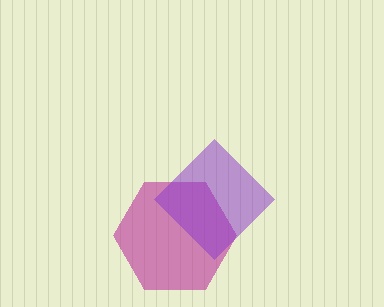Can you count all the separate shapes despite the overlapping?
Yes, there are 2 separate shapes.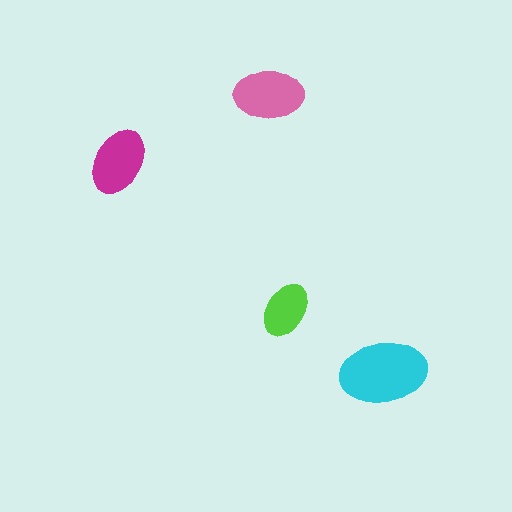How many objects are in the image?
There are 4 objects in the image.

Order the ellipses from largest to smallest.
the cyan one, the pink one, the magenta one, the lime one.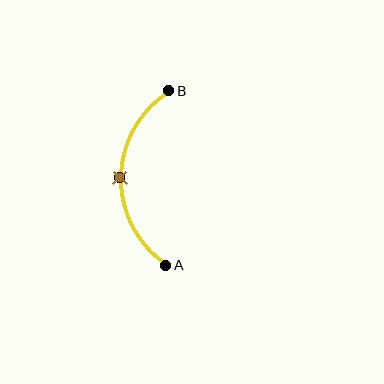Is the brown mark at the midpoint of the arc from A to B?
Yes. The brown mark lies on the arc at equal arc-length from both A and B — it is the arc midpoint.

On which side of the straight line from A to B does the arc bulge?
The arc bulges to the left of the straight line connecting A and B.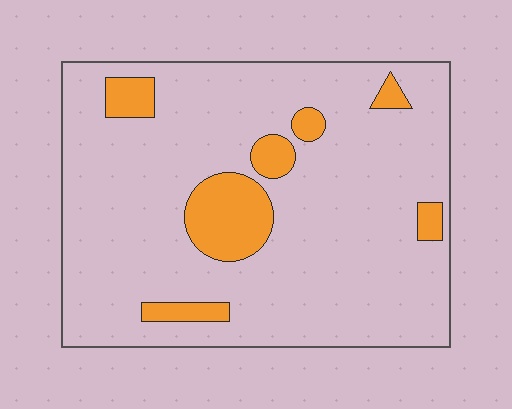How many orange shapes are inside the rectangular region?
7.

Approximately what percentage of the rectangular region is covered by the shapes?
Approximately 15%.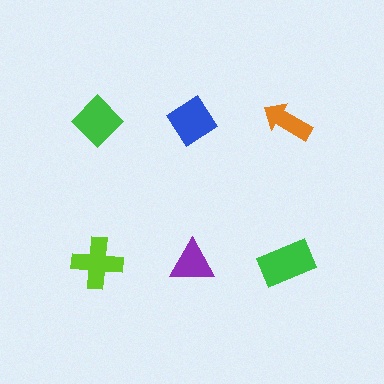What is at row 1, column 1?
A green diamond.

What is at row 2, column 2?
A purple triangle.